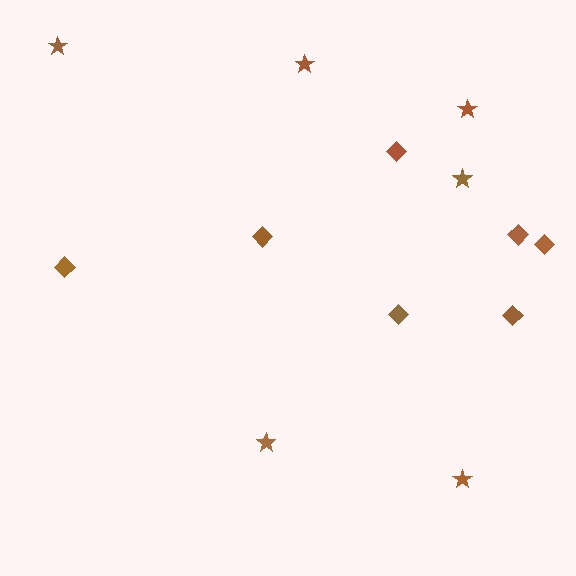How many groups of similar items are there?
There are 2 groups: one group of diamonds (7) and one group of stars (6).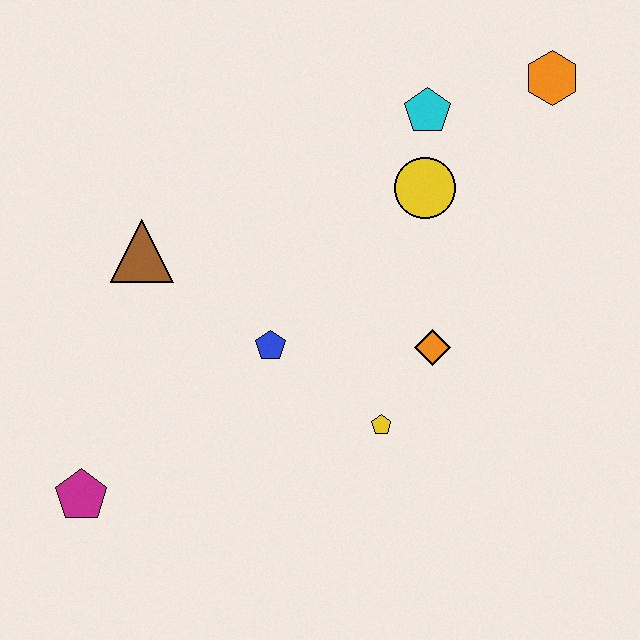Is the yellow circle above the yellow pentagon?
Yes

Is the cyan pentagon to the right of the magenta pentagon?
Yes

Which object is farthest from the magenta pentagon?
The orange hexagon is farthest from the magenta pentagon.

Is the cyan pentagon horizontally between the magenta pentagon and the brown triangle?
No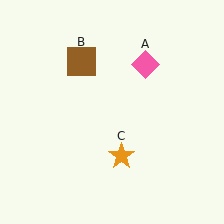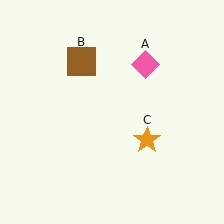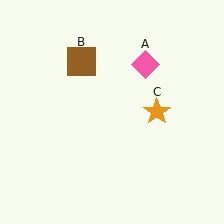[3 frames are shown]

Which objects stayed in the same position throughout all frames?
Pink diamond (object A) and brown square (object B) remained stationary.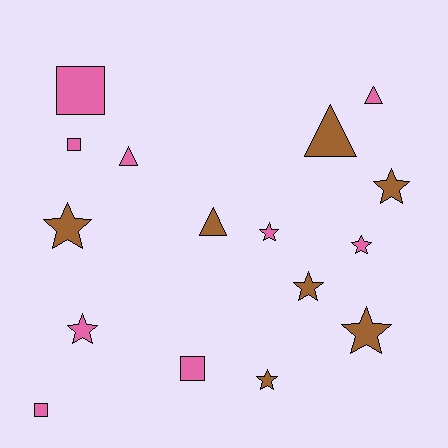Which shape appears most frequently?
Star, with 8 objects.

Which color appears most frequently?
Pink, with 9 objects.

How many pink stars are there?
There are 3 pink stars.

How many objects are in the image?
There are 16 objects.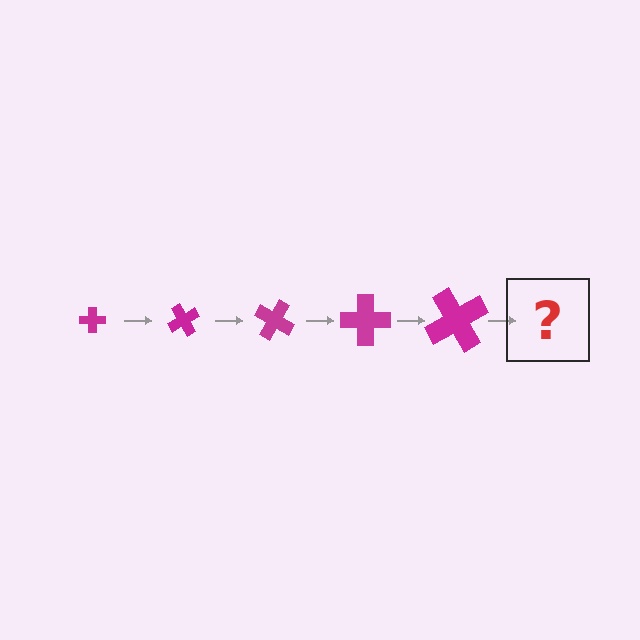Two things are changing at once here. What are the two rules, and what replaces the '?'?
The two rules are that the cross grows larger each step and it rotates 60 degrees each step. The '?' should be a cross, larger than the previous one and rotated 300 degrees from the start.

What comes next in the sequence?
The next element should be a cross, larger than the previous one and rotated 300 degrees from the start.